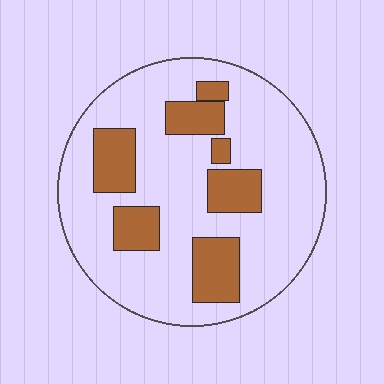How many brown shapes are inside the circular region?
7.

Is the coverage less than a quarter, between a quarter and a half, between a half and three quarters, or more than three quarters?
Less than a quarter.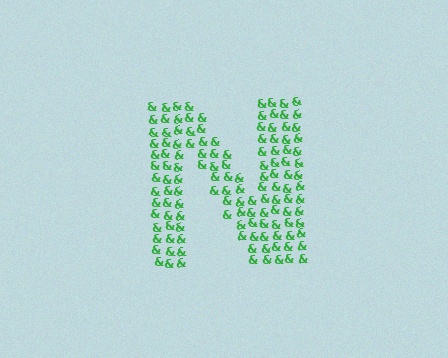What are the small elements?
The small elements are ampersands.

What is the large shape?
The large shape is the letter N.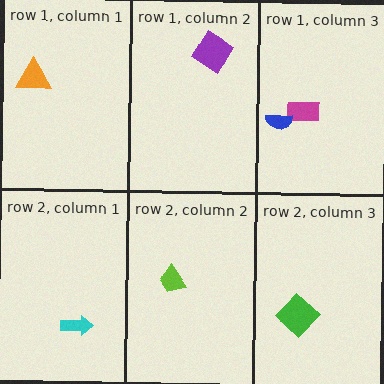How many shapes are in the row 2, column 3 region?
1.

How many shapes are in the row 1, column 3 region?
2.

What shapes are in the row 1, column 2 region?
The purple diamond.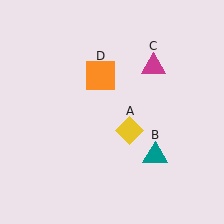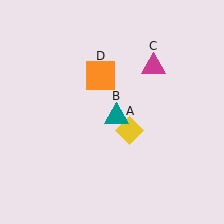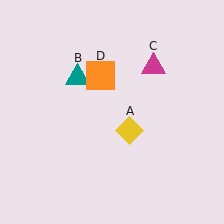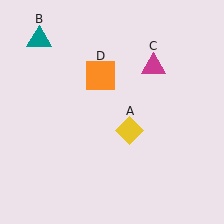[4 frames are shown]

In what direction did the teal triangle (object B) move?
The teal triangle (object B) moved up and to the left.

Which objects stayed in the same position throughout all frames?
Yellow diamond (object A) and magenta triangle (object C) and orange square (object D) remained stationary.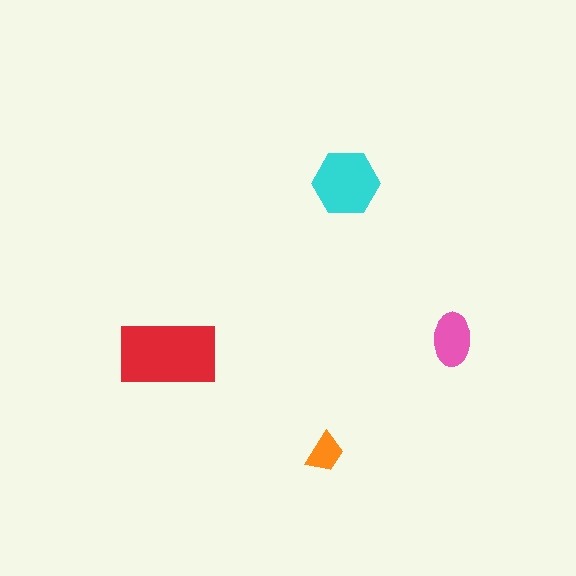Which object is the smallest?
The orange trapezoid.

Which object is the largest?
The red rectangle.